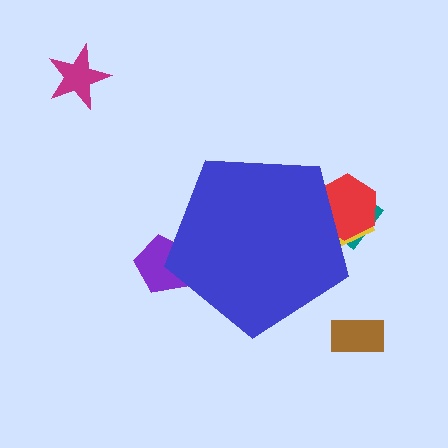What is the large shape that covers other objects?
A blue pentagon.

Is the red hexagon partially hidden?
Yes, the red hexagon is partially hidden behind the blue pentagon.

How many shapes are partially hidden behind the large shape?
4 shapes are partially hidden.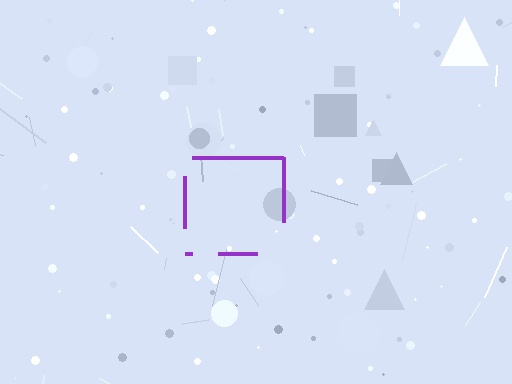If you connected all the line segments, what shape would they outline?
They would outline a square.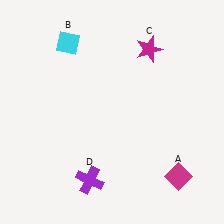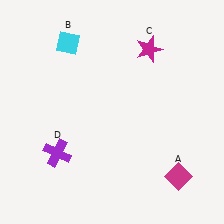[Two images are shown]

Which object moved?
The purple cross (D) moved left.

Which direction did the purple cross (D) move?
The purple cross (D) moved left.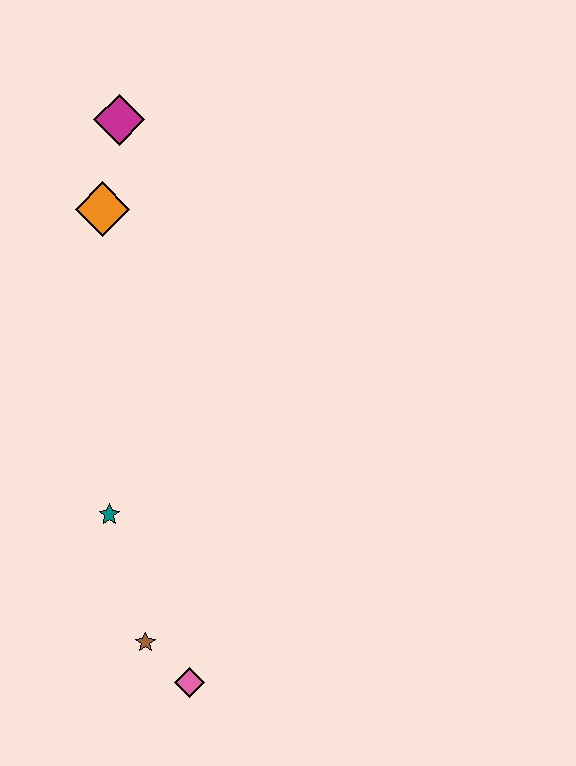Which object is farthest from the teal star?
The magenta diamond is farthest from the teal star.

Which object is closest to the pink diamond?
The brown star is closest to the pink diamond.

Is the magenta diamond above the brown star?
Yes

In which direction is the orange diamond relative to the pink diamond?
The orange diamond is above the pink diamond.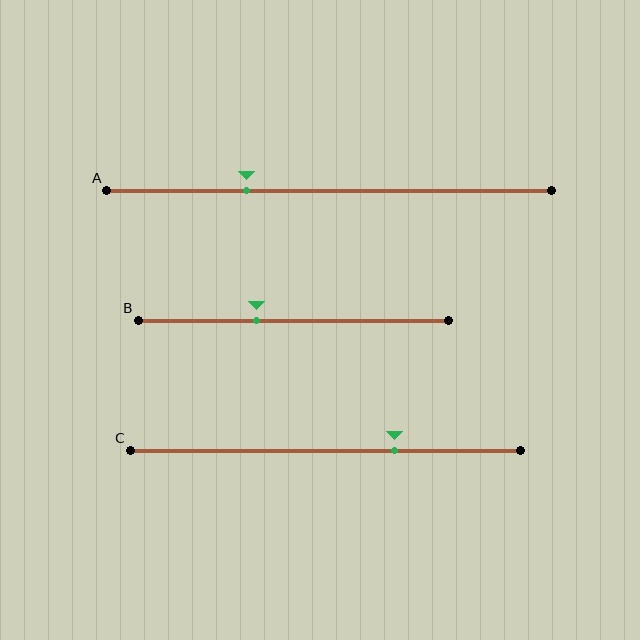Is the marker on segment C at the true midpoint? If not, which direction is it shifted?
No, the marker on segment C is shifted to the right by about 18% of the segment length.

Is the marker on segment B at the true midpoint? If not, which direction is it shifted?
No, the marker on segment B is shifted to the left by about 12% of the segment length.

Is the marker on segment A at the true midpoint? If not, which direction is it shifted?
No, the marker on segment A is shifted to the left by about 19% of the segment length.